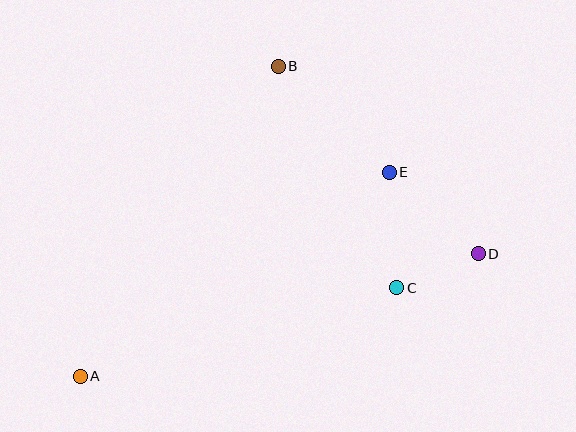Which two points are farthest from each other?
Points A and D are farthest from each other.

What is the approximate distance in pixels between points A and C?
The distance between A and C is approximately 328 pixels.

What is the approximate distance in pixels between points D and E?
The distance between D and E is approximately 121 pixels.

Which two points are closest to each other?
Points C and D are closest to each other.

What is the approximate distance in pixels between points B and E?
The distance between B and E is approximately 153 pixels.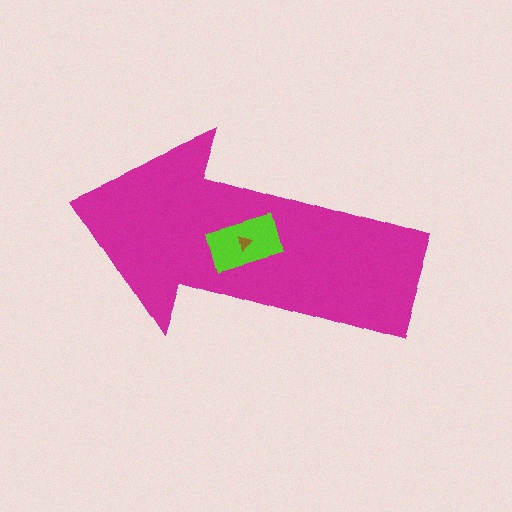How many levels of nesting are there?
3.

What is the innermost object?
The brown triangle.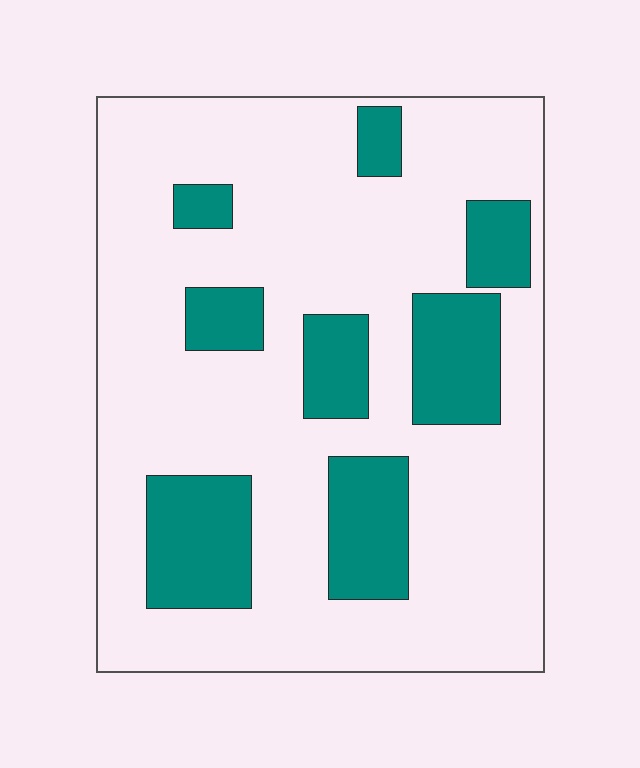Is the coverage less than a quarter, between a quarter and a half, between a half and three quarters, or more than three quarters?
Less than a quarter.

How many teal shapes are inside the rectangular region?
8.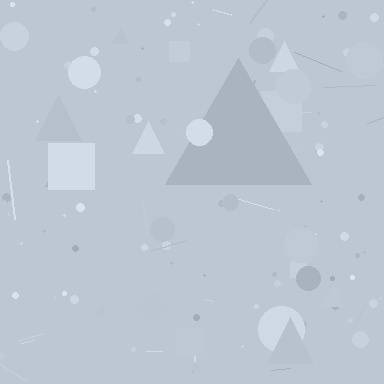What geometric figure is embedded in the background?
A triangle is embedded in the background.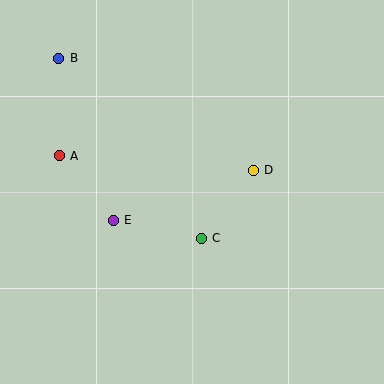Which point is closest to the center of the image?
Point C at (201, 238) is closest to the center.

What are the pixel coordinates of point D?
Point D is at (253, 170).